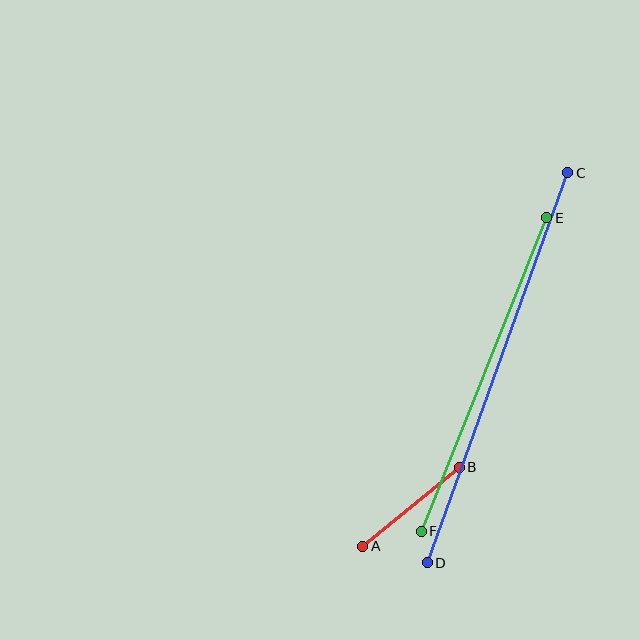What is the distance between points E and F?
The distance is approximately 338 pixels.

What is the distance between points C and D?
The distance is approximately 415 pixels.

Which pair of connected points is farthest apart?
Points C and D are farthest apart.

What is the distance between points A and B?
The distance is approximately 125 pixels.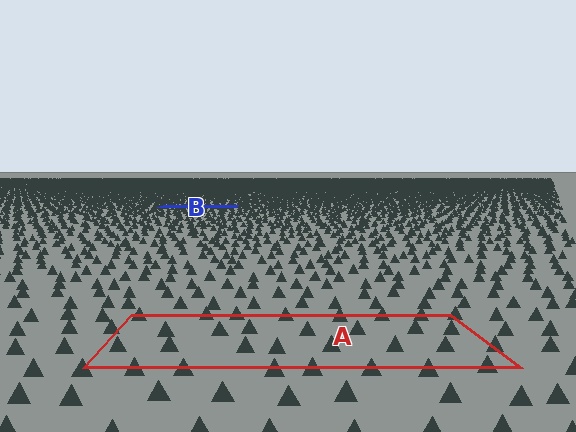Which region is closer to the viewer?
Region A is closer. The texture elements there are larger and more spread out.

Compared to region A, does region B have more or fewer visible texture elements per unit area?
Region B has more texture elements per unit area — they are packed more densely because it is farther away.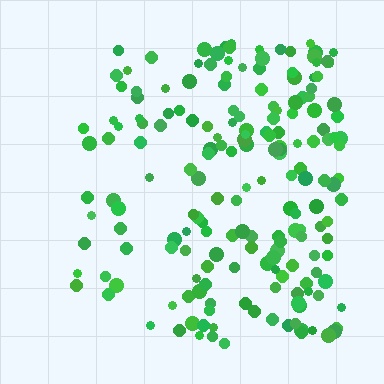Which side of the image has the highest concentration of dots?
The right.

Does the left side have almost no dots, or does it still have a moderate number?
Still a moderate number, just noticeably fewer than the right.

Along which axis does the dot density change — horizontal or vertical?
Horizontal.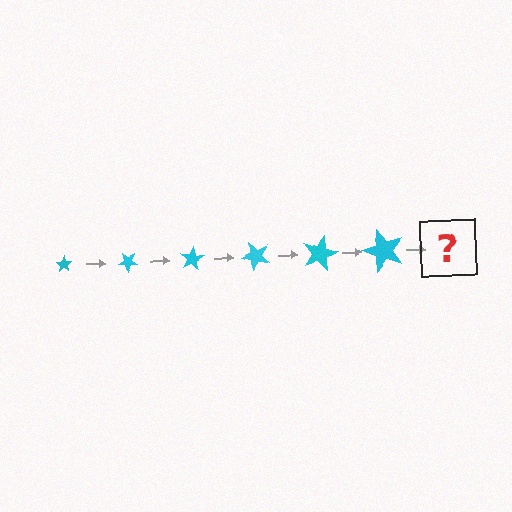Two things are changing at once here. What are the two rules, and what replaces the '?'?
The two rules are that the star grows larger each step and it rotates 40 degrees each step. The '?' should be a star, larger than the previous one and rotated 240 degrees from the start.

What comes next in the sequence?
The next element should be a star, larger than the previous one and rotated 240 degrees from the start.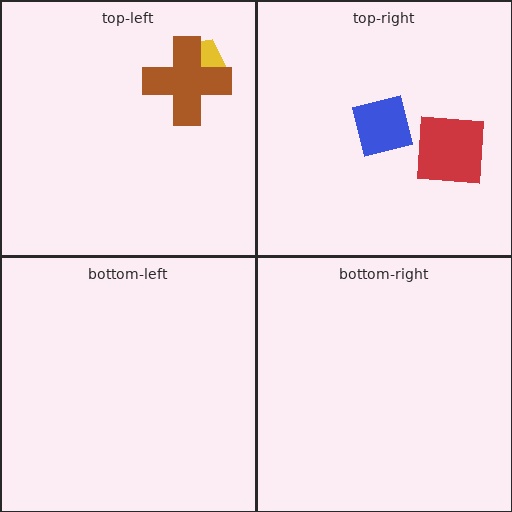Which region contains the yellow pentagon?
The top-left region.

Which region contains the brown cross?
The top-left region.